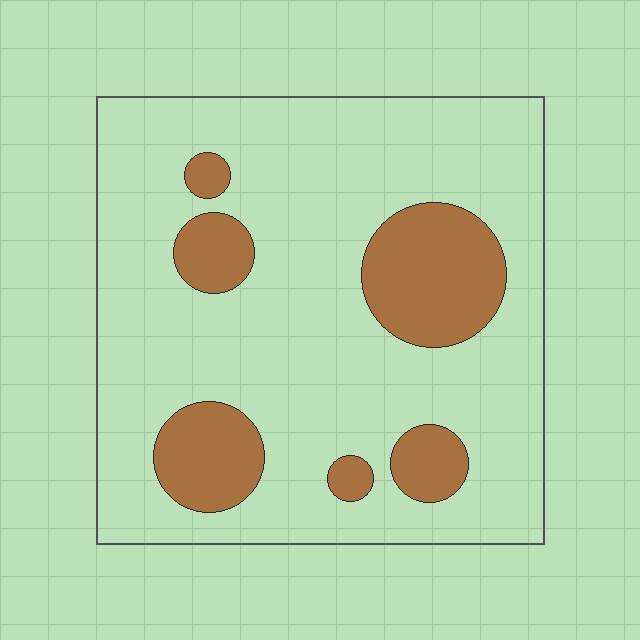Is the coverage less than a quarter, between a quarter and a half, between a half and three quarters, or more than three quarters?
Less than a quarter.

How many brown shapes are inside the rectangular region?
6.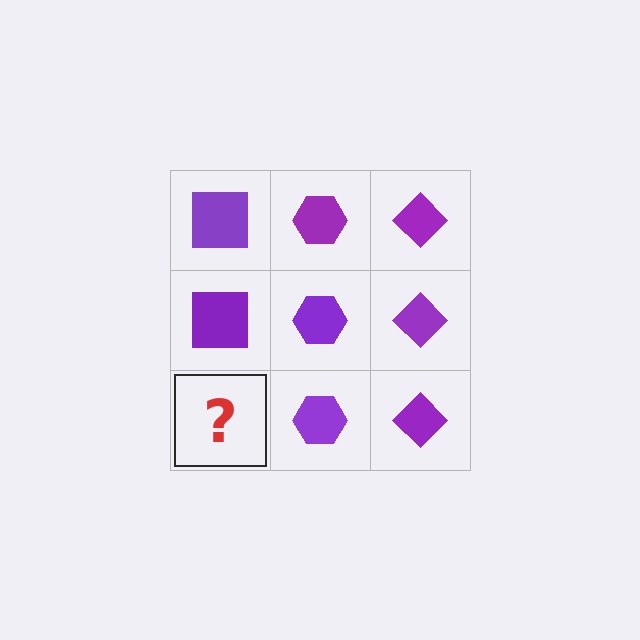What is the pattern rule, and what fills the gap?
The rule is that each column has a consistent shape. The gap should be filled with a purple square.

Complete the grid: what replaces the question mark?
The question mark should be replaced with a purple square.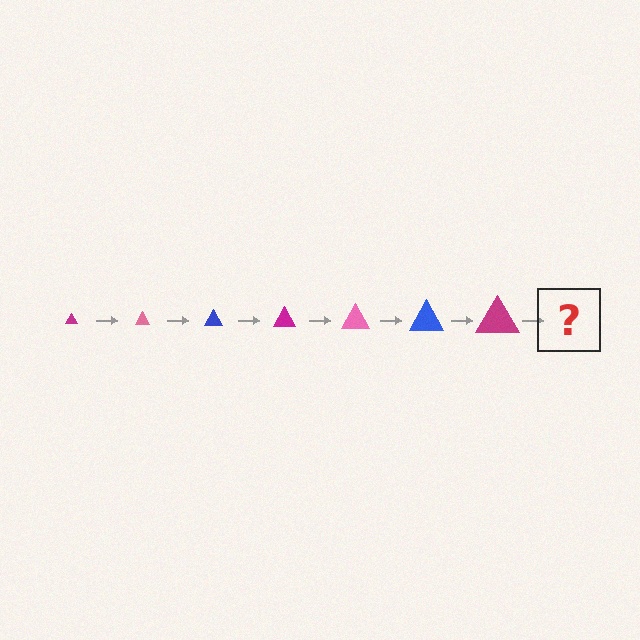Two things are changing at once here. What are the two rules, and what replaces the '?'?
The two rules are that the triangle grows larger each step and the color cycles through magenta, pink, and blue. The '?' should be a pink triangle, larger than the previous one.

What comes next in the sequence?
The next element should be a pink triangle, larger than the previous one.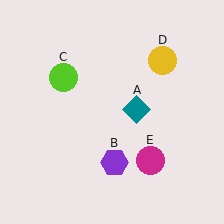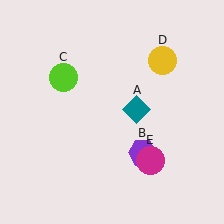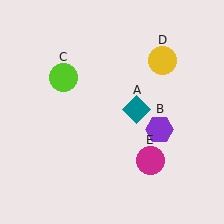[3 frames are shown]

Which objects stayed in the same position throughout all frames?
Teal diamond (object A) and lime circle (object C) and yellow circle (object D) and magenta circle (object E) remained stationary.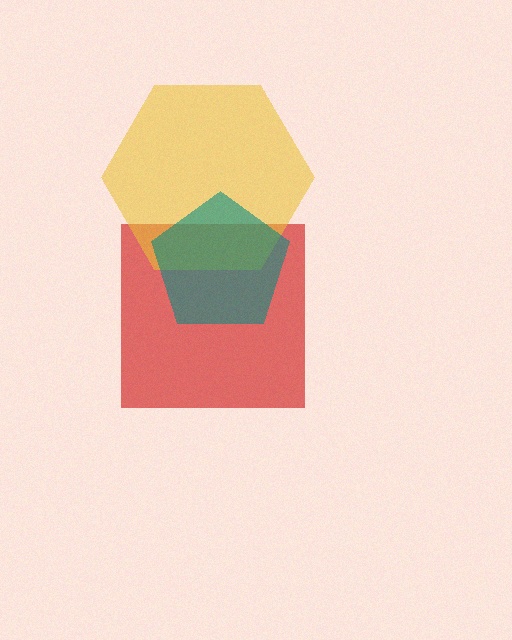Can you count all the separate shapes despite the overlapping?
Yes, there are 3 separate shapes.